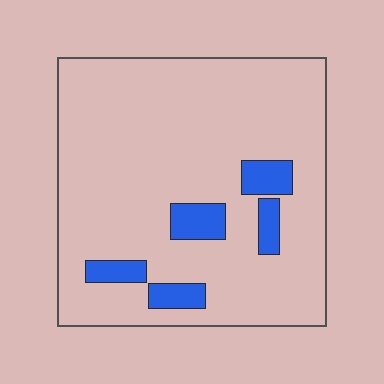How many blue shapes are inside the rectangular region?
5.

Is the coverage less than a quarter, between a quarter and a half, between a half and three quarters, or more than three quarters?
Less than a quarter.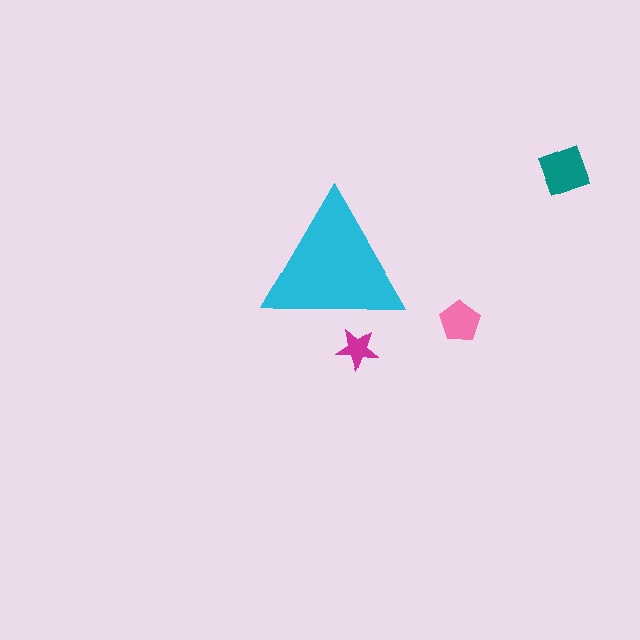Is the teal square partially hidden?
No, the teal square is fully visible.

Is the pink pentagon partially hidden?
No, the pink pentagon is fully visible.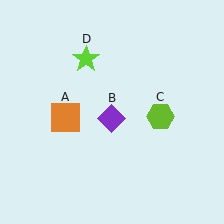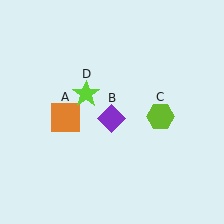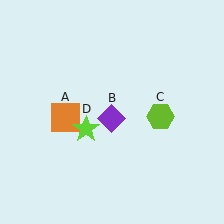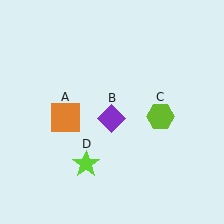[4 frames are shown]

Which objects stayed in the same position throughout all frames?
Orange square (object A) and purple diamond (object B) and lime hexagon (object C) remained stationary.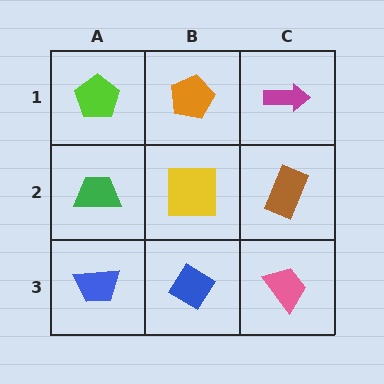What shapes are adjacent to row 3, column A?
A green trapezoid (row 2, column A), a blue diamond (row 3, column B).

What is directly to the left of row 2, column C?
A yellow square.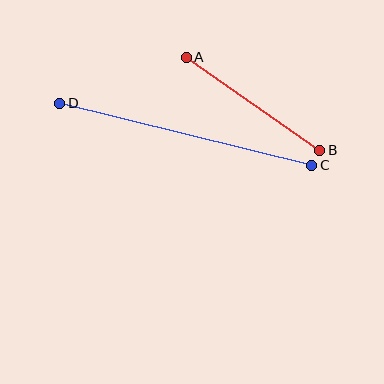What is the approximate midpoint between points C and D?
The midpoint is at approximately (186, 134) pixels.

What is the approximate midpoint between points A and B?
The midpoint is at approximately (253, 104) pixels.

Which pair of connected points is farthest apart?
Points C and D are farthest apart.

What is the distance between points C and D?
The distance is approximately 260 pixels.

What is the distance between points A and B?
The distance is approximately 162 pixels.